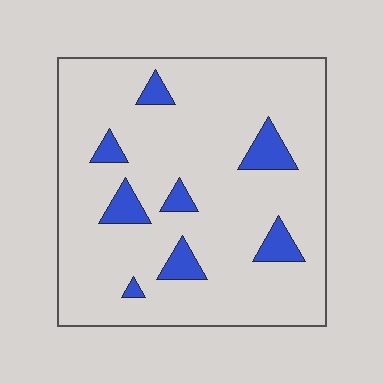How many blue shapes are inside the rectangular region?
8.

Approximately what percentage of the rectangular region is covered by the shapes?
Approximately 10%.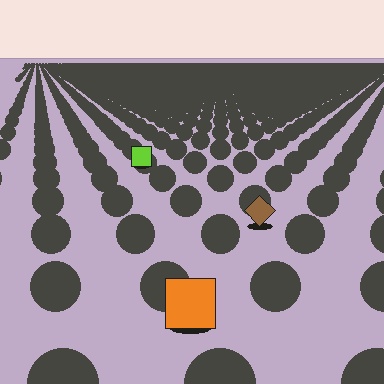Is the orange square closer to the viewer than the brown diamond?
Yes. The orange square is closer — you can tell from the texture gradient: the ground texture is coarser near it.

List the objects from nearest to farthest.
From nearest to farthest: the orange square, the brown diamond, the lime square.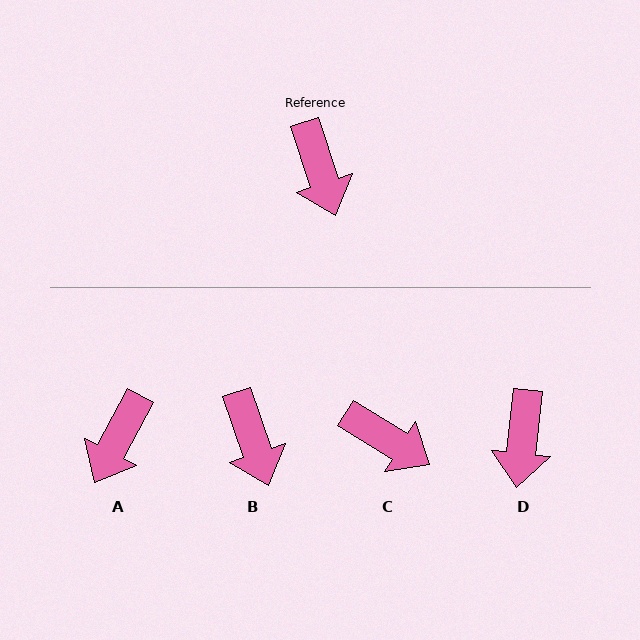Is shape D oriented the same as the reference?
No, it is off by about 25 degrees.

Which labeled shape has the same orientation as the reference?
B.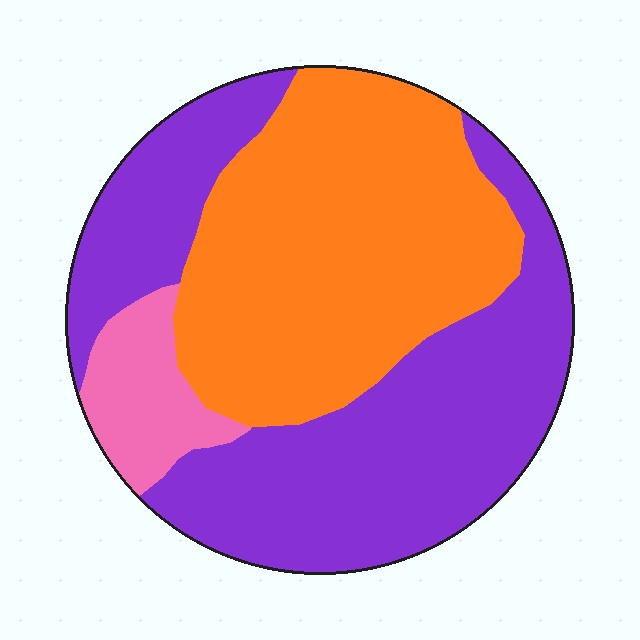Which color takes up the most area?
Purple, at roughly 50%.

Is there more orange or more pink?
Orange.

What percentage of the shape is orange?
Orange covers around 40% of the shape.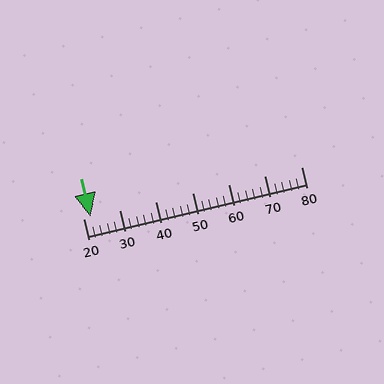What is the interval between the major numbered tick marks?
The major tick marks are spaced 10 units apart.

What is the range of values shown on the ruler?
The ruler shows values from 20 to 80.